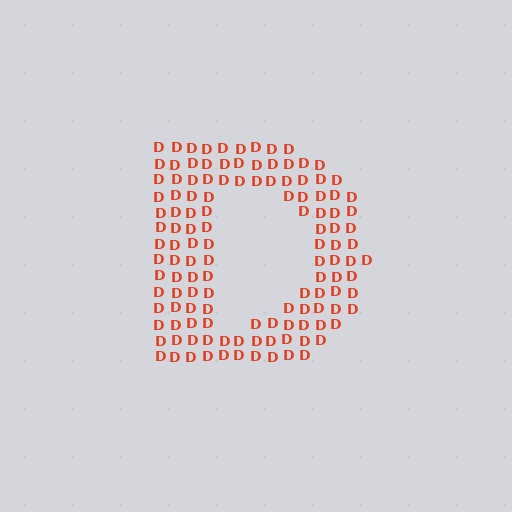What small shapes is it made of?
It is made of small letter D's.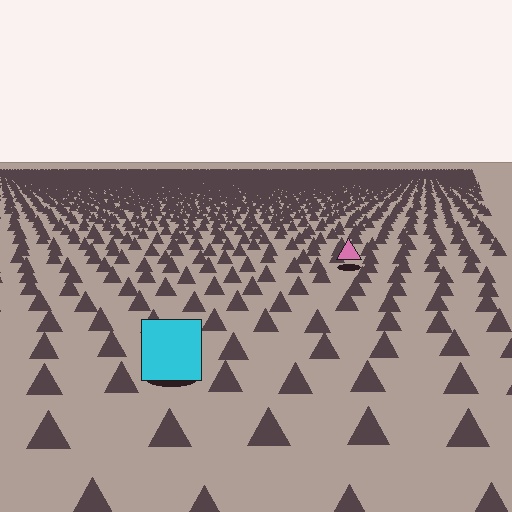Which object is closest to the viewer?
The cyan square is closest. The texture marks near it are larger and more spread out.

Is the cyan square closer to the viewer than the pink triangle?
Yes. The cyan square is closer — you can tell from the texture gradient: the ground texture is coarser near it.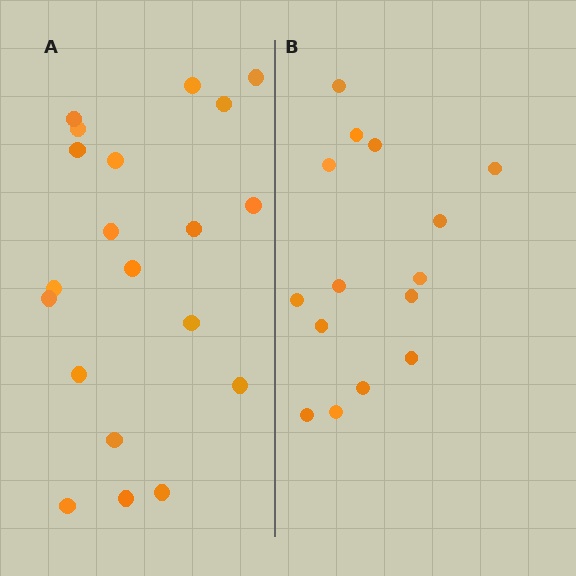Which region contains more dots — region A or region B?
Region A (the left region) has more dots.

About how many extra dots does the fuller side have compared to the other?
Region A has about 5 more dots than region B.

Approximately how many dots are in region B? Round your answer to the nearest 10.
About 20 dots. (The exact count is 15, which rounds to 20.)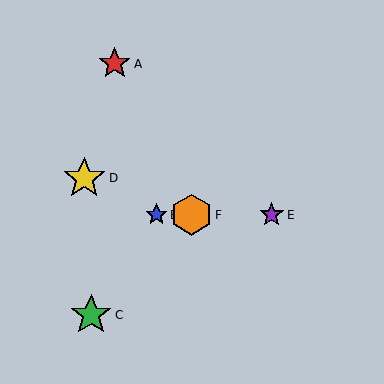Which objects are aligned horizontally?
Objects B, E, F are aligned horizontally.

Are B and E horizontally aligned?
Yes, both are at y≈215.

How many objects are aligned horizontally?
3 objects (B, E, F) are aligned horizontally.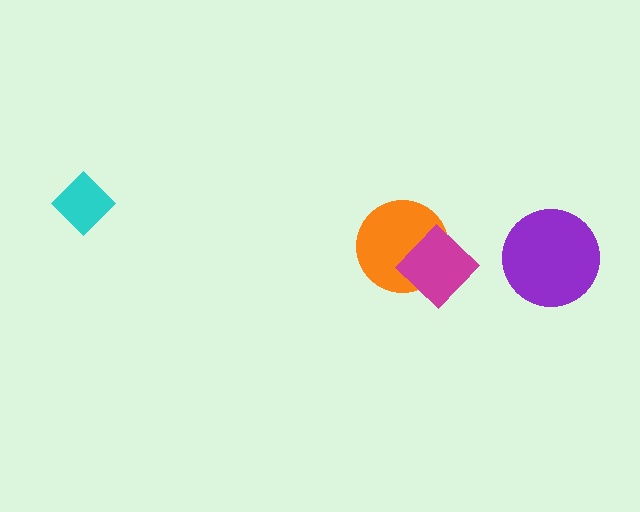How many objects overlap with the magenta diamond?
1 object overlaps with the magenta diamond.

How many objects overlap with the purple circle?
0 objects overlap with the purple circle.